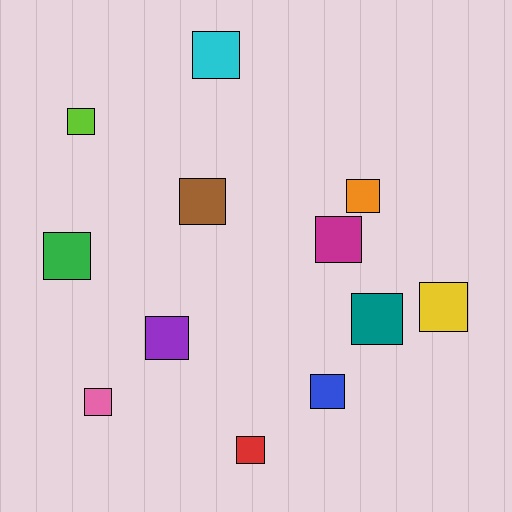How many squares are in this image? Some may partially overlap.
There are 12 squares.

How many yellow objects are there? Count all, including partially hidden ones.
There is 1 yellow object.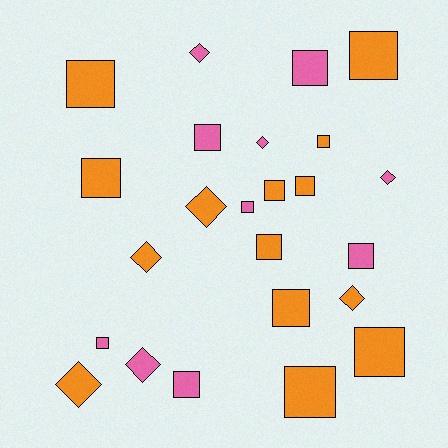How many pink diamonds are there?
There are 4 pink diamonds.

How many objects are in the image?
There are 24 objects.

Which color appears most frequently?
Orange, with 14 objects.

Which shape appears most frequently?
Square, with 16 objects.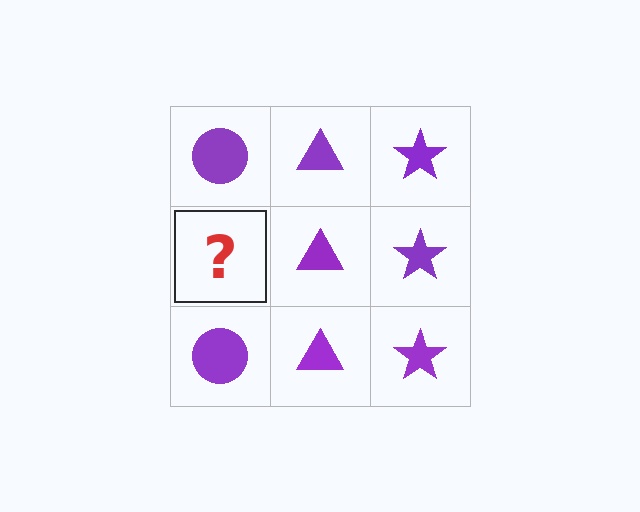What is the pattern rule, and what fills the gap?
The rule is that each column has a consistent shape. The gap should be filled with a purple circle.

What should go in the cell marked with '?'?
The missing cell should contain a purple circle.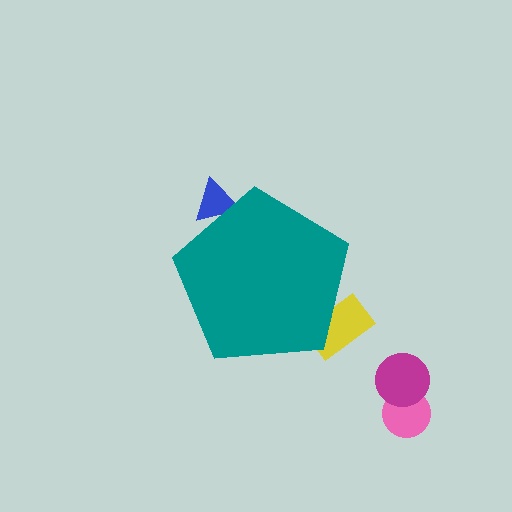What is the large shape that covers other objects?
A teal pentagon.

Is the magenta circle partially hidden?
No, the magenta circle is fully visible.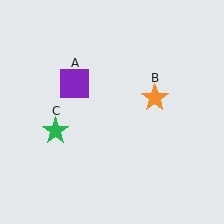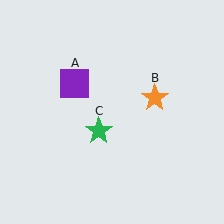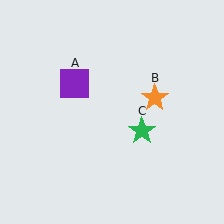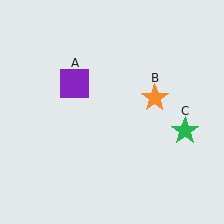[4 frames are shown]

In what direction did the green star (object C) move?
The green star (object C) moved right.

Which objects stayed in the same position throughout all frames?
Purple square (object A) and orange star (object B) remained stationary.